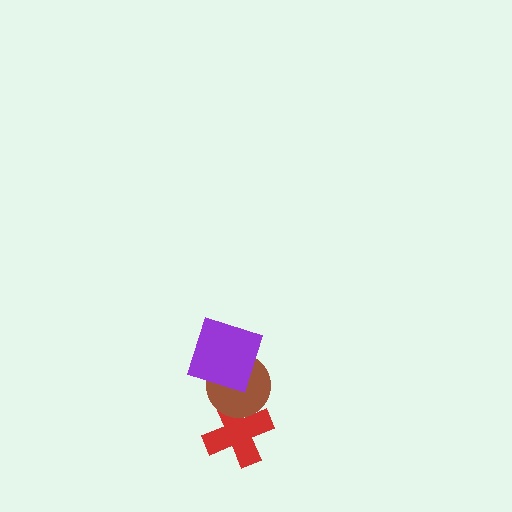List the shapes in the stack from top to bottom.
From top to bottom: the purple square, the brown circle, the red cross.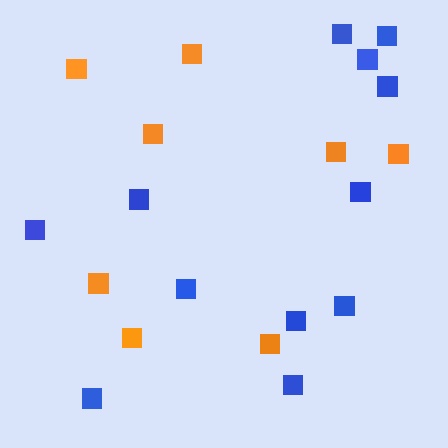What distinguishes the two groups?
There are 2 groups: one group of orange squares (8) and one group of blue squares (12).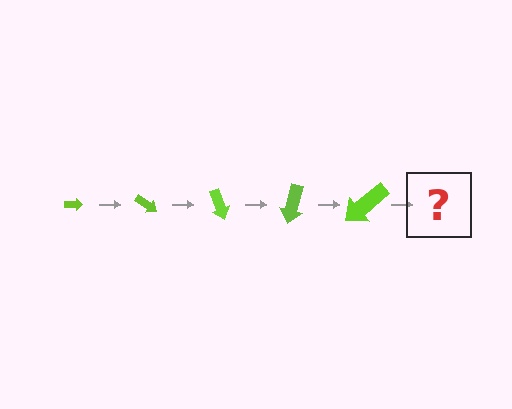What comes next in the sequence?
The next element should be an arrow, larger than the previous one and rotated 175 degrees from the start.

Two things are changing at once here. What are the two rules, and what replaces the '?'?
The two rules are that the arrow grows larger each step and it rotates 35 degrees each step. The '?' should be an arrow, larger than the previous one and rotated 175 degrees from the start.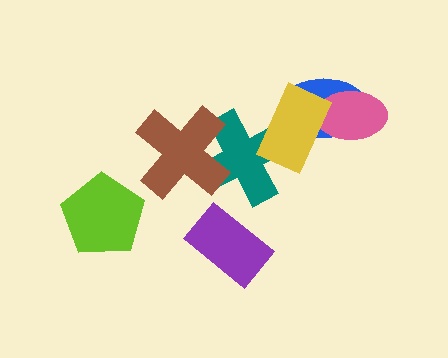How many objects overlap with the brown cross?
1 object overlaps with the brown cross.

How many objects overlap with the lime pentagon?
0 objects overlap with the lime pentagon.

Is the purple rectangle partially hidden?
No, no other shape covers it.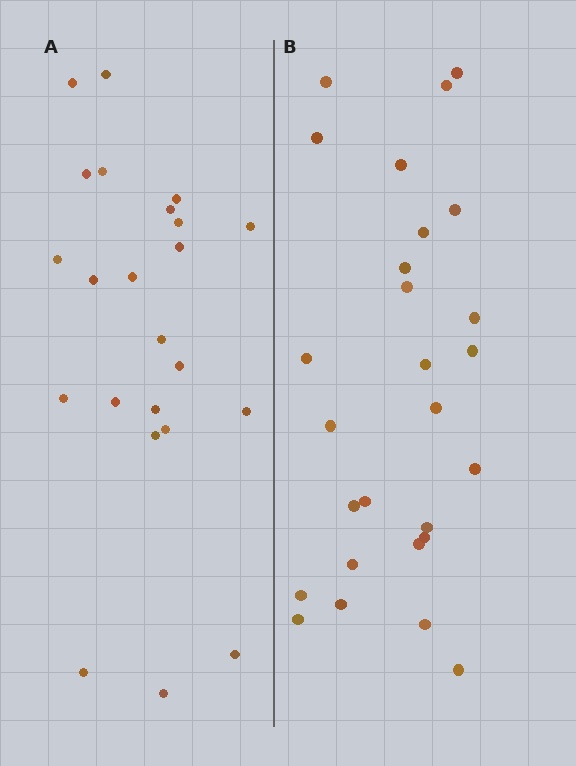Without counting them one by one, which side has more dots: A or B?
Region B (the right region) has more dots.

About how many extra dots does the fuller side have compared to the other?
Region B has about 4 more dots than region A.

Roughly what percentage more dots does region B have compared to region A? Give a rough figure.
About 15% more.